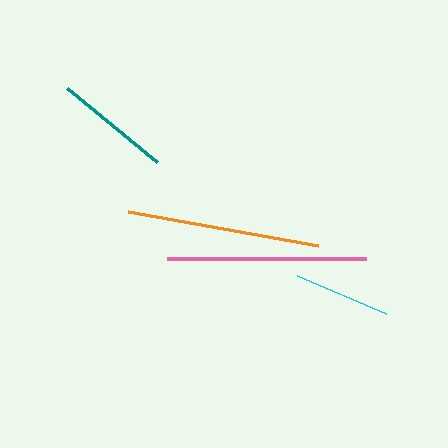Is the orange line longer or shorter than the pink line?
The pink line is longer than the orange line.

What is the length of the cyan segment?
The cyan segment is approximately 98 pixels long.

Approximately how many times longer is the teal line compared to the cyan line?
The teal line is approximately 1.2 times the length of the cyan line.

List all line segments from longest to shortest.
From longest to shortest: pink, orange, teal, cyan.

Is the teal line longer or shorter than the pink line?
The pink line is longer than the teal line.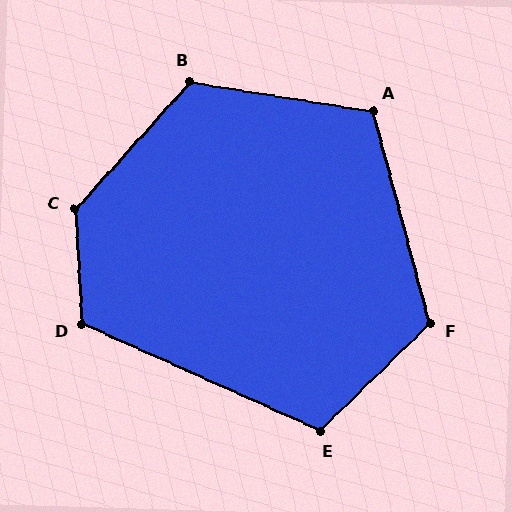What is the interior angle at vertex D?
Approximately 118 degrees (obtuse).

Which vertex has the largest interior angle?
C, at approximately 135 degrees.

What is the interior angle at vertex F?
Approximately 120 degrees (obtuse).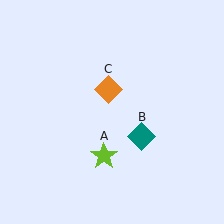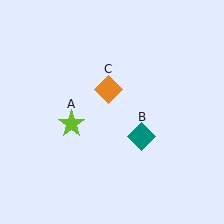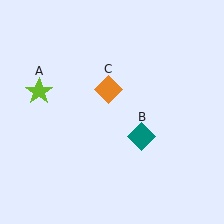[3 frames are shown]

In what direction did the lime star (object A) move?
The lime star (object A) moved up and to the left.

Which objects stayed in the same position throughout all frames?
Teal diamond (object B) and orange diamond (object C) remained stationary.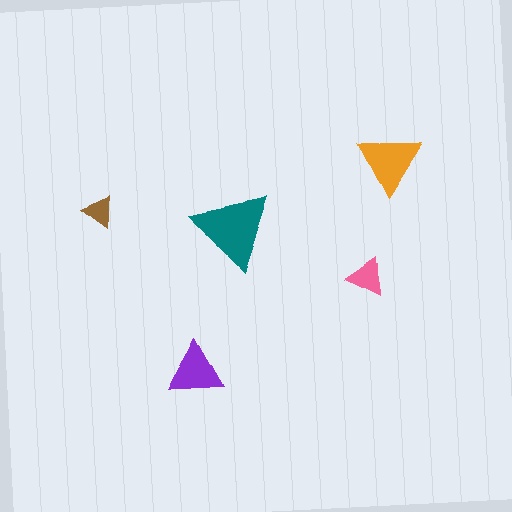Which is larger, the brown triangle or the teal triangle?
The teal one.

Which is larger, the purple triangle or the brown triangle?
The purple one.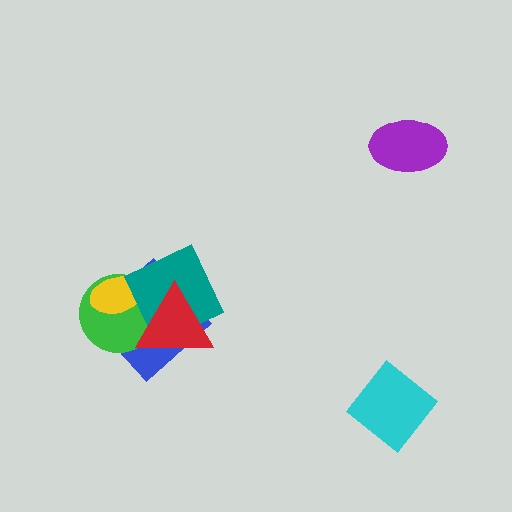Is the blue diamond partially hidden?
Yes, it is partially covered by another shape.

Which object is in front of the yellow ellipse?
The teal square is in front of the yellow ellipse.